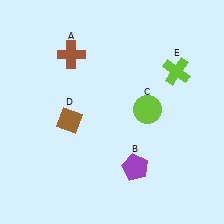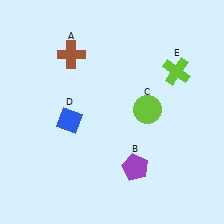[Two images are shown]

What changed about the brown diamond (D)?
In Image 1, D is brown. In Image 2, it changed to blue.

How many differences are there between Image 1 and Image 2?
There is 1 difference between the two images.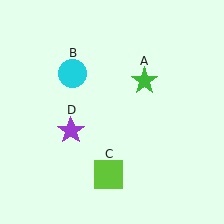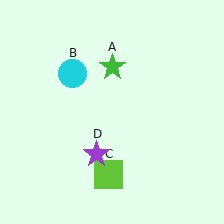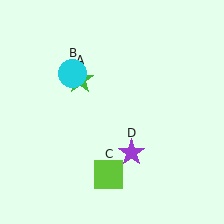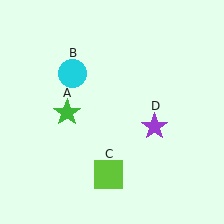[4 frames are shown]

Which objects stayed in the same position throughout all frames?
Cyan circle (object B) and lime square (object C) remained stationary.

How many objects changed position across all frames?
2 objects changed position: green star (object A), purple star (object D).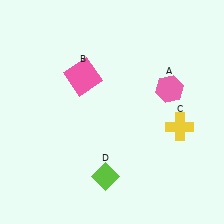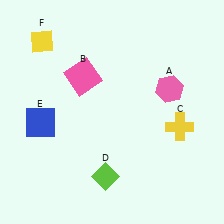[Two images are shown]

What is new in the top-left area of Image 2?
A yellow diamond (F) was added in the top-left area of Image 2.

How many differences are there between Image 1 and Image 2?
There are 2 differences between the two images.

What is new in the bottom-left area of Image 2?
A blue square (E) was added in the bottom-left area of Image 2.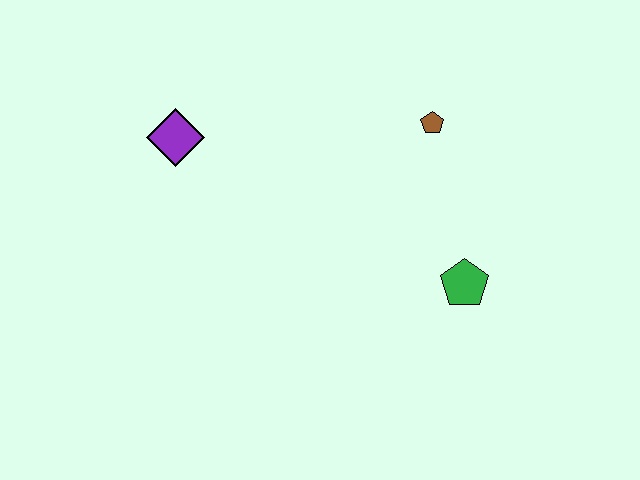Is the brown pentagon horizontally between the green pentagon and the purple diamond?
Yes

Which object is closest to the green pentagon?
The brown pentagon is closest to the green pentagon.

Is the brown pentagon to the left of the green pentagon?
Yes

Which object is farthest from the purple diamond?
The green pentagon is farthest from the purple diamond.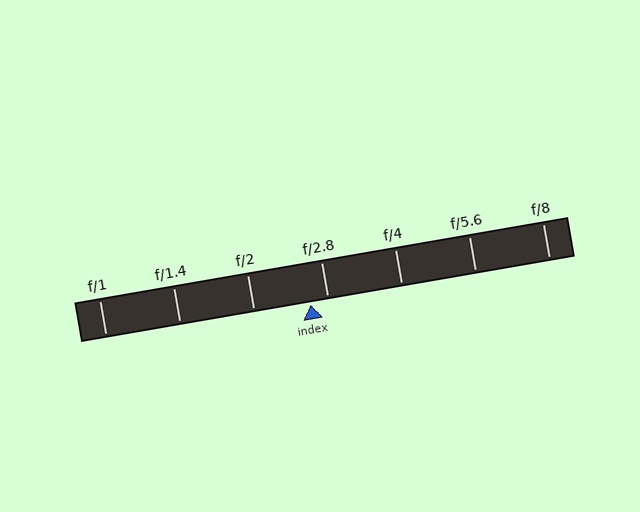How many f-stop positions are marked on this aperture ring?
There are 7 f-stop positions marked.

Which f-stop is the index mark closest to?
The index mark is closest to f/2.8.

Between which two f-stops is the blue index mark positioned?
The index mark is between f/2 and f/2.8.